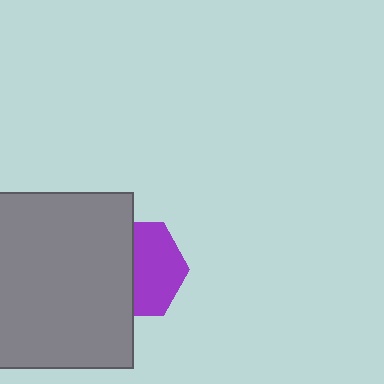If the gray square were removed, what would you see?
You would see the complete purple hexagon.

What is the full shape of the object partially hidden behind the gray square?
The partially hidden object is a purple hexagon.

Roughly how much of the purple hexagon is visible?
About half of it is visible (roughly 53%).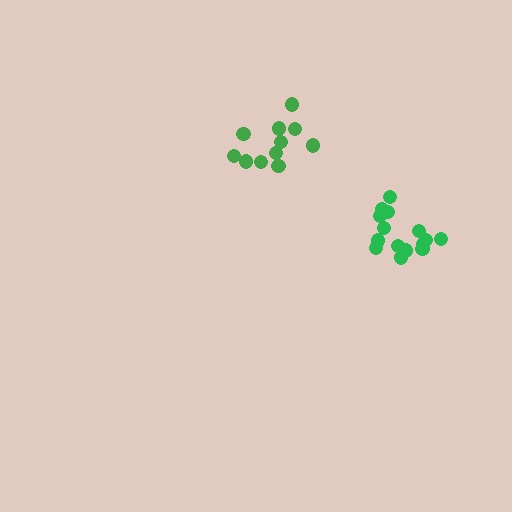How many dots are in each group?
Group 1: 15 dots, Group 2: 11 dots (26 total).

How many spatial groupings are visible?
There are 2 spatial groupings.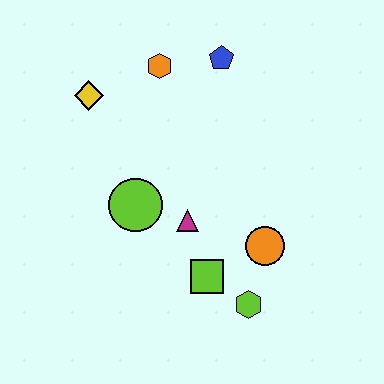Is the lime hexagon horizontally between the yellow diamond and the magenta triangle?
No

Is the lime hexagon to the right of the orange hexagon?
Yes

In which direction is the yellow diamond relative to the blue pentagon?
The yellow diamond is to the left of the blue pentagon.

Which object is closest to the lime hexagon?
The lime square is closest to the lime hexagon.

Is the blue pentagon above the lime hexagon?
Yes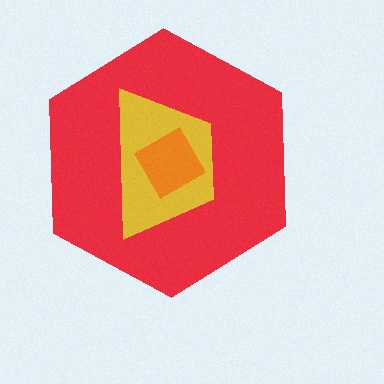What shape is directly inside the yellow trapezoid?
The orange diamond.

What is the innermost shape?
The orange diamond.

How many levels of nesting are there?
3.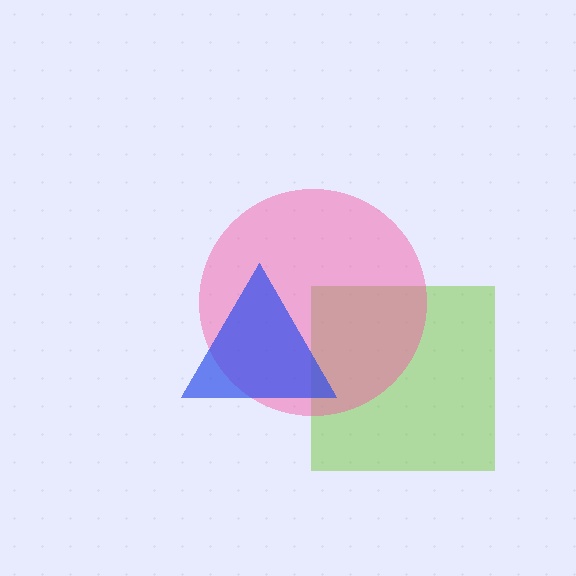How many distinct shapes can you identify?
There are 3 distinct shapes: a lime square, a pink circle, a blue triangle.